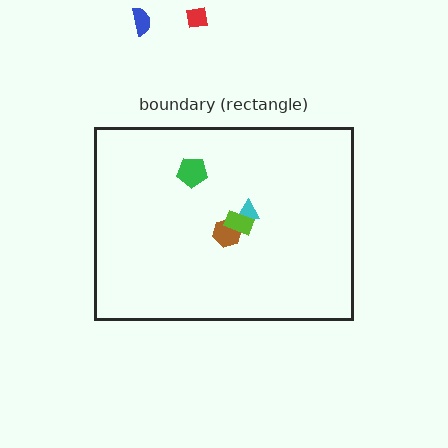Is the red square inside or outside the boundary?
Outside.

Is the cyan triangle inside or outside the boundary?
Inside.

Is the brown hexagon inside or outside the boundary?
Inside.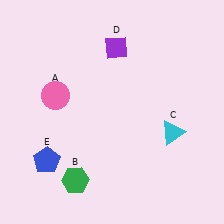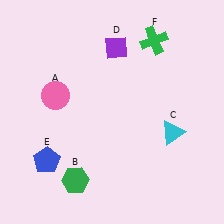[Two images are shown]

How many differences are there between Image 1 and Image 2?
There is 1 difference between the two images.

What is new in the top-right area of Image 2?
A green cross (F) was added in the top-right area of Image 2.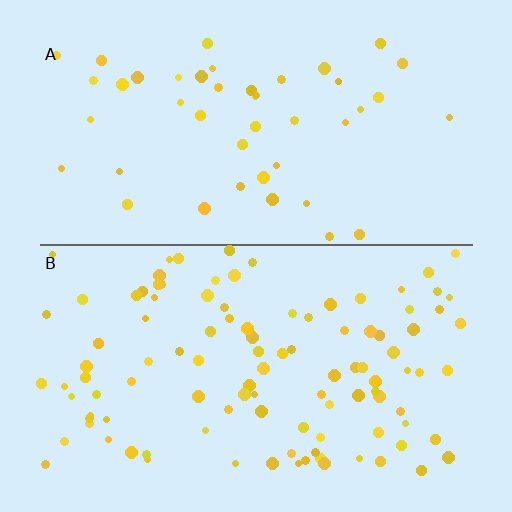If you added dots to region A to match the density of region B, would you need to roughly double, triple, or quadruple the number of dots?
Approximately double.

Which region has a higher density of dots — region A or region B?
B (the bottom).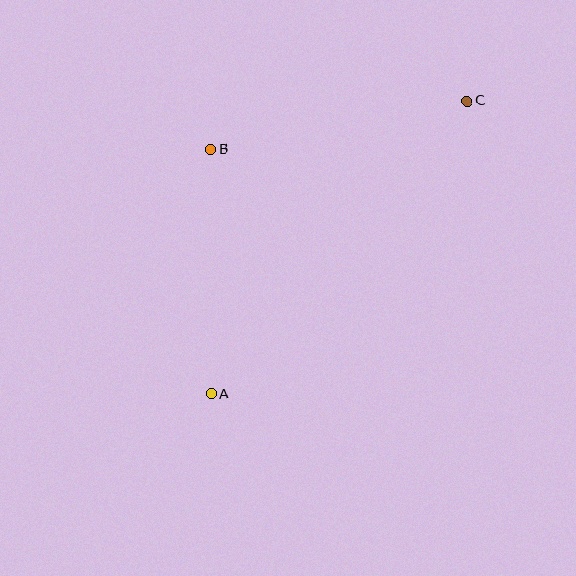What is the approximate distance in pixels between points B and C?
The distance between B and C is approximately 261 pixels.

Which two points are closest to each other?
Points A and B are closest to each other.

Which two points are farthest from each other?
Points A and C are farthest from each other.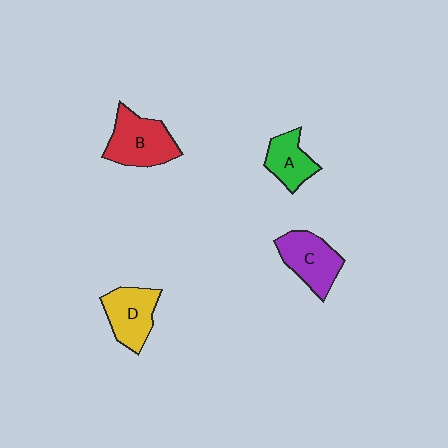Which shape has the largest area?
Shape B (red).